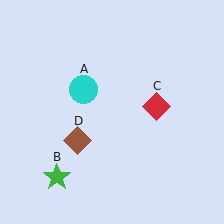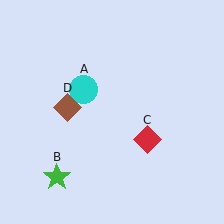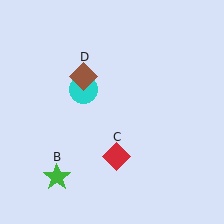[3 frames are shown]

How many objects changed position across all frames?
2 objects changed position: red diamond (object C), brown diamond (object D).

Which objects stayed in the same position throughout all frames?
Cyan circle (object A) and green star (object B) remained stationary.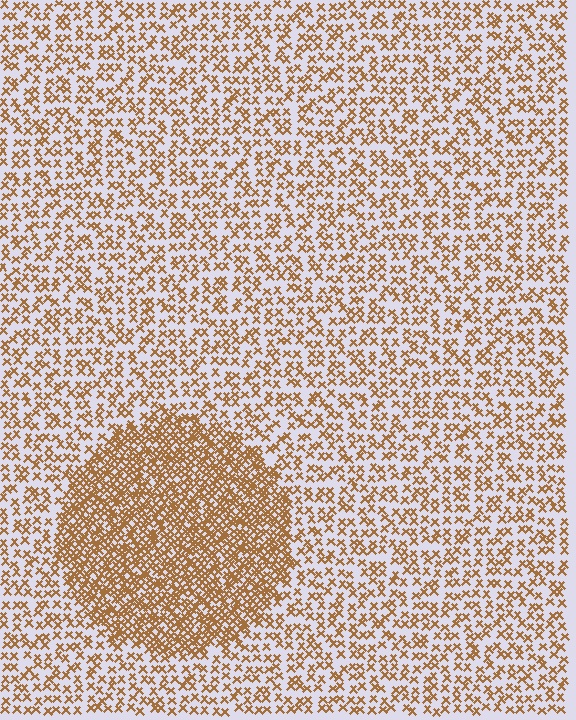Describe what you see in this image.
The image contains small brown elements arranged at two different densities. A circle-shaped region is visible where the elements are more densely packed than the surrounding area.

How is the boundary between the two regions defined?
The boundary is defined by a change in element density (approximately 2.3x ratio). All elements are the same color, size, and shape.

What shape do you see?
I see a circle.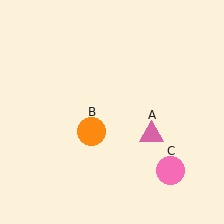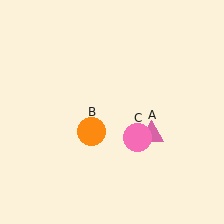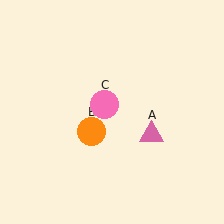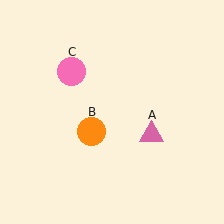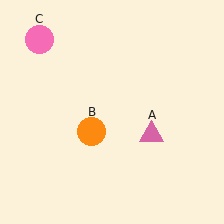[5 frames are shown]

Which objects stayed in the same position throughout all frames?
Pink triangle (object A) and orange circle (object B) remained stationary.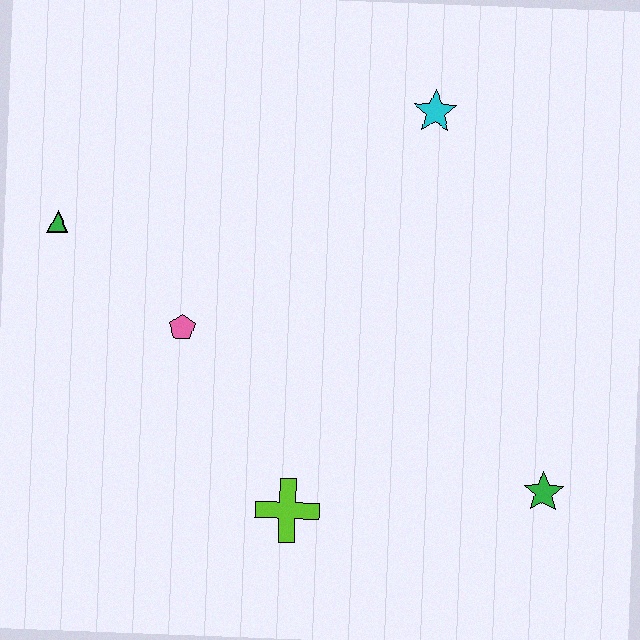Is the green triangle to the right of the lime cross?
No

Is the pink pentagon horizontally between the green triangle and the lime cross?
Yes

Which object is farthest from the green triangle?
The green star is farthest from the green triangle.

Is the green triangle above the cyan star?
No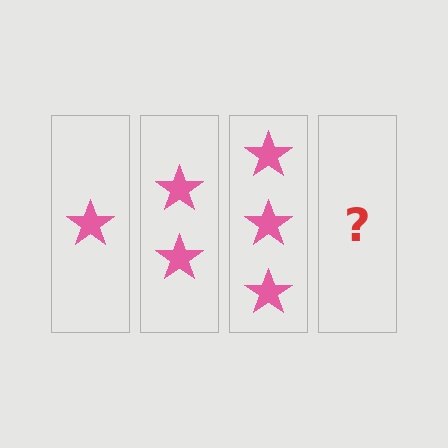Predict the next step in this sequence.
The next step is 4 stars.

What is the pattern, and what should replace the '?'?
The pattern is that each step adds one more star. The '?' should be 4 stars.